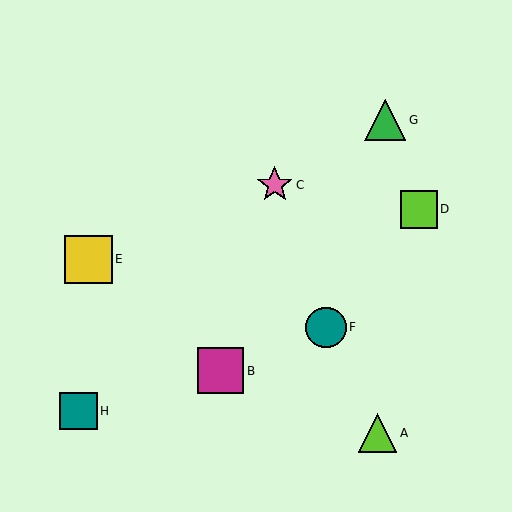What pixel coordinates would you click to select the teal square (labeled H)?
Click at (79, 411) to select the teal square H.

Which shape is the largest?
The yellow square (labeled E) is the largest.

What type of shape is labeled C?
Shape C is a pink star.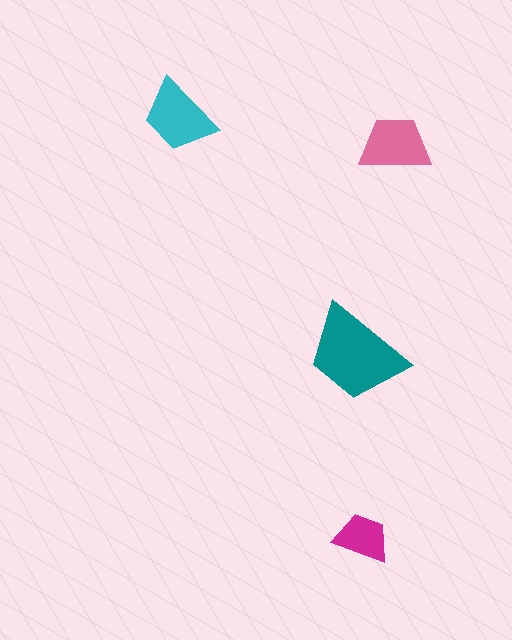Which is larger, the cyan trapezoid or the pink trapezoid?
The cyan one.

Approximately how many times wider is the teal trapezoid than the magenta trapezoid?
About 2 times wider.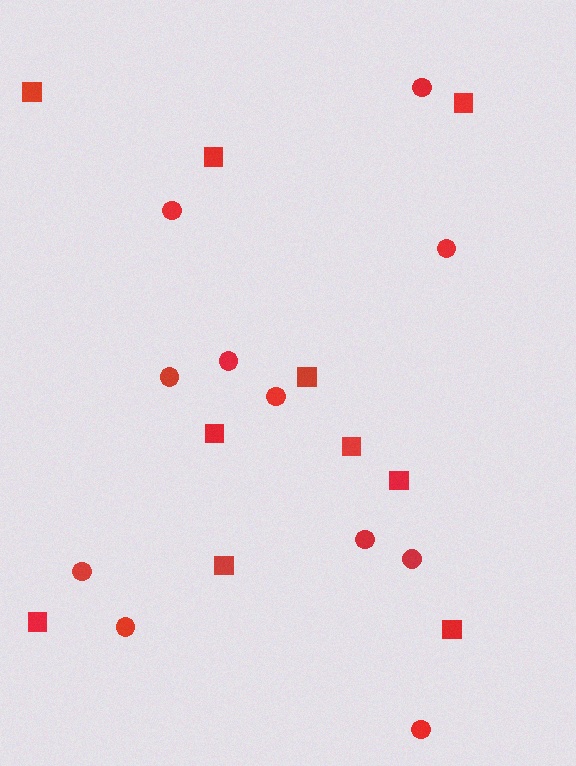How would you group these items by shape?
There are 2 groups: one group of squares (10) and one group of circles (11).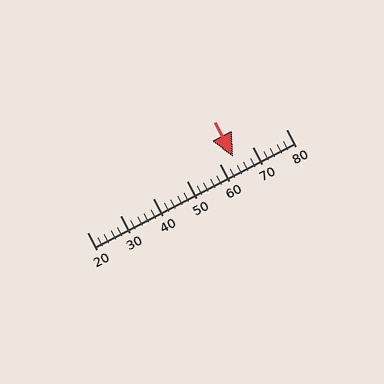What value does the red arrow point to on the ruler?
The red arrow points to approximately 64.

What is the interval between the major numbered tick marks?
The major tick marks are spaced 10 units apart.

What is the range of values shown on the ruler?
The ruler shows values from 20 to 80.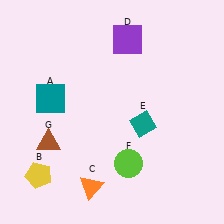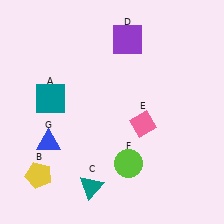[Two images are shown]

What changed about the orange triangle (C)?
In Image 1, C is orange. In Image 2, it changed to teal.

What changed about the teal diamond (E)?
In Image 1, E is teal. In Image 2, it changed to pink.